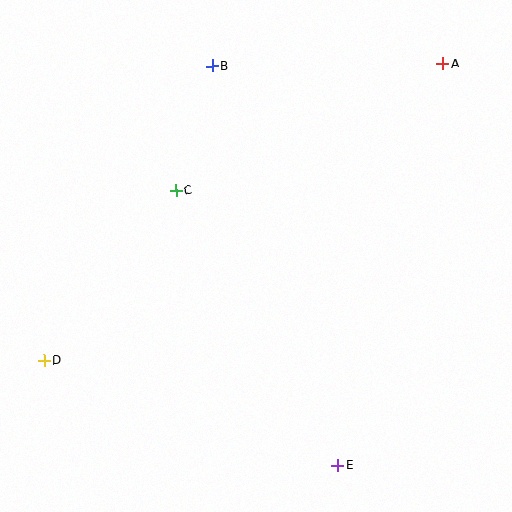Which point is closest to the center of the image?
Point C at (176, 191) is closest to the center.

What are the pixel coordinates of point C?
Point C is at (176, 191).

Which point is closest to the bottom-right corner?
Point E is closest to the bottom-right corner.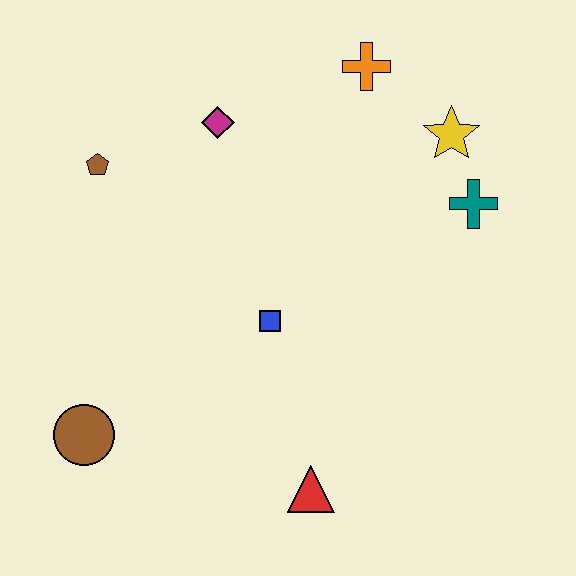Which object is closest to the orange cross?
The yellow star is closest to the orange cross.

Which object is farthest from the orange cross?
The brown circle is farthest from the orange cross.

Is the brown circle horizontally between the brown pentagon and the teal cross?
No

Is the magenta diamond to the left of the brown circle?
No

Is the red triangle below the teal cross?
Yes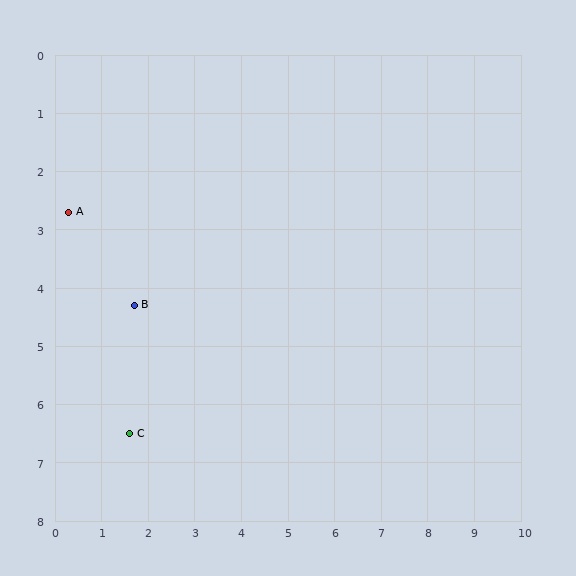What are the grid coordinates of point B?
Point B is at approximately (1.7, 4.3).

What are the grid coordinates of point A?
Point A is at approximately (0.3, 2.7).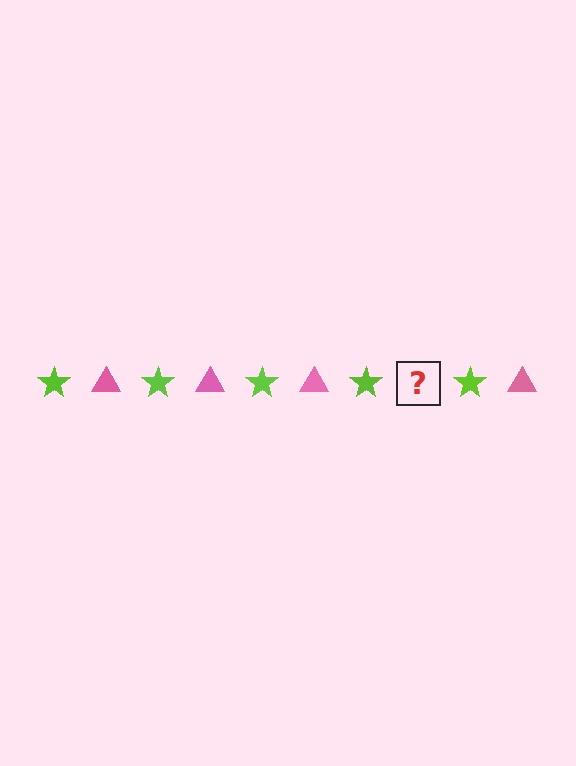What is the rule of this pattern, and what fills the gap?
The rule is that the pattern alternates between lime star and pink triangle. The gap should be filled with a pink triangle.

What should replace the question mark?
The question mark should be replaced with a pink triangle.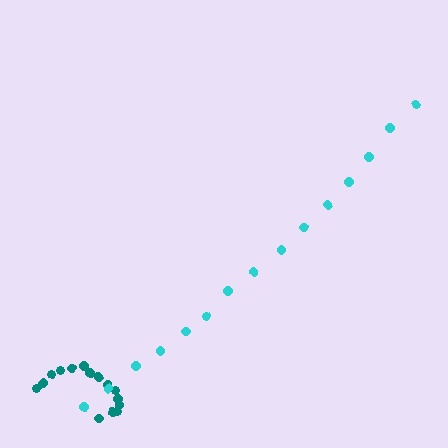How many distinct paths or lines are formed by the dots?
There are 2 distinct paths.